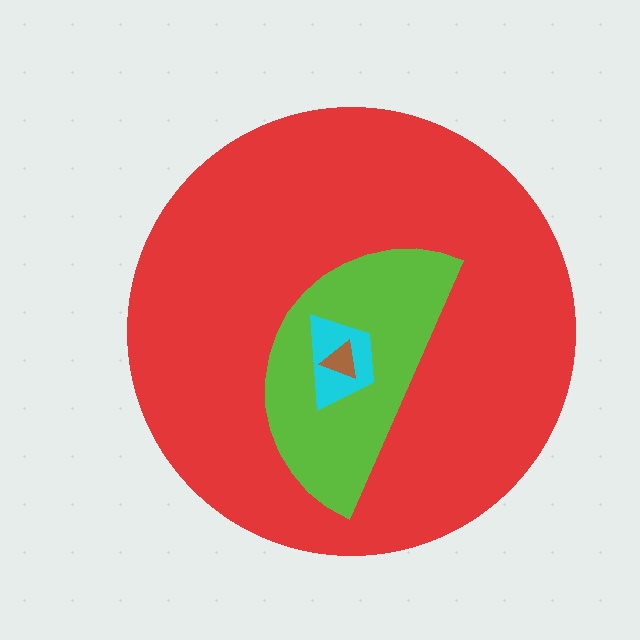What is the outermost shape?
The red circle.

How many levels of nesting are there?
4.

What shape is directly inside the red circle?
The lime semicircle.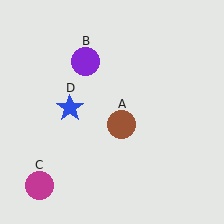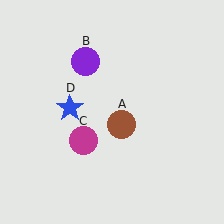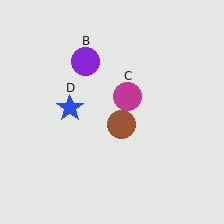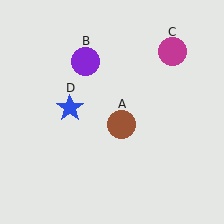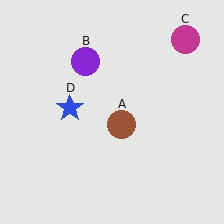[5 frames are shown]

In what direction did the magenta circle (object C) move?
The magenta circle (object C) moved up and to the right.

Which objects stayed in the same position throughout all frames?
Brown circle (object A) and purple circle (object B) and blue star (object D) remained stationary.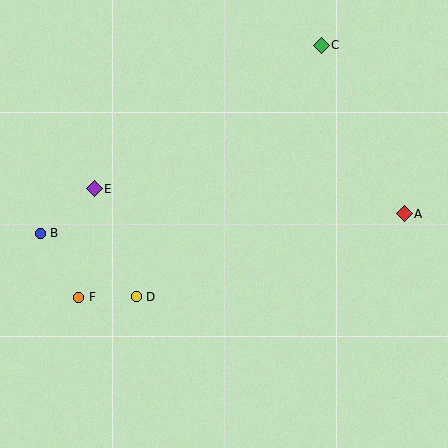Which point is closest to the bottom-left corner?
Point F is closest to the bottom-left corner.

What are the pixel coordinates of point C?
Point C is at (321, 45).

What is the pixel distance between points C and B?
The distance between C and B is 338 pixels.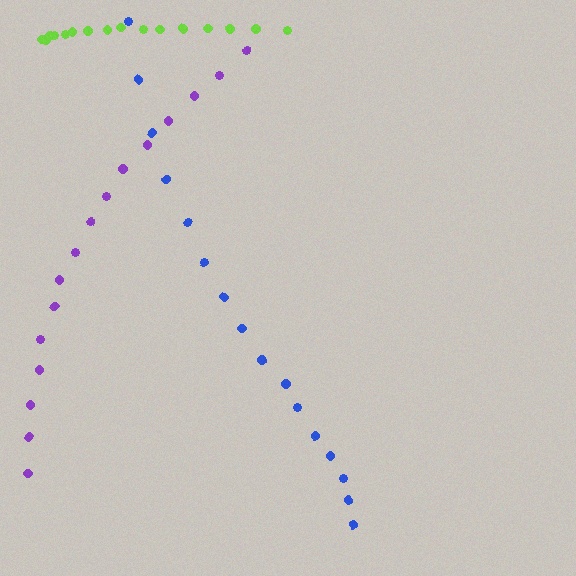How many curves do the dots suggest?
There are 3 distinct paths.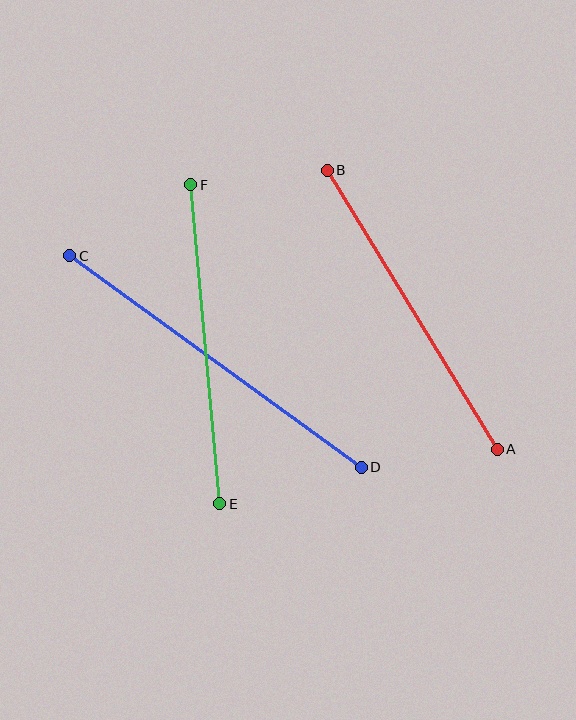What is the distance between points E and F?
The distance is approximately 320 pixels.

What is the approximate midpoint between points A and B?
The midpoint is at approximately (412, 310) pixels.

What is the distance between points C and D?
The distance is approximately 360 pixels.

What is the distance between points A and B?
The distance is approximately 327 pixels.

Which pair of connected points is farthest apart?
Points C and D are farthest apart.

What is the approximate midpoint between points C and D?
The midpoint is at approximately (215, 362) pixels.